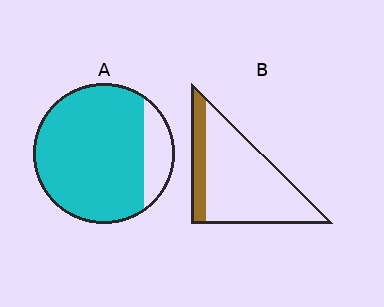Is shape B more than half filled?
No.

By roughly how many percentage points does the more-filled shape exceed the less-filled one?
By roughly 65 percentage points (A over B).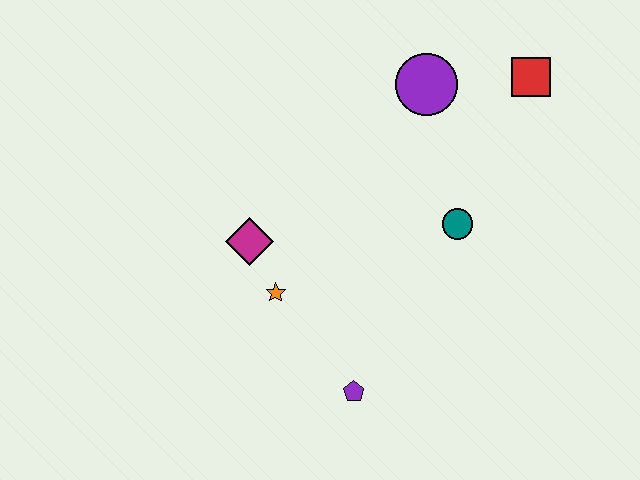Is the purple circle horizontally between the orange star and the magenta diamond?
No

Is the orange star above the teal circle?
No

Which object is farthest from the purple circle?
The purple pentagon is farthest from the purple circle.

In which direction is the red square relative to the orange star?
The red square is to the right of the orange star.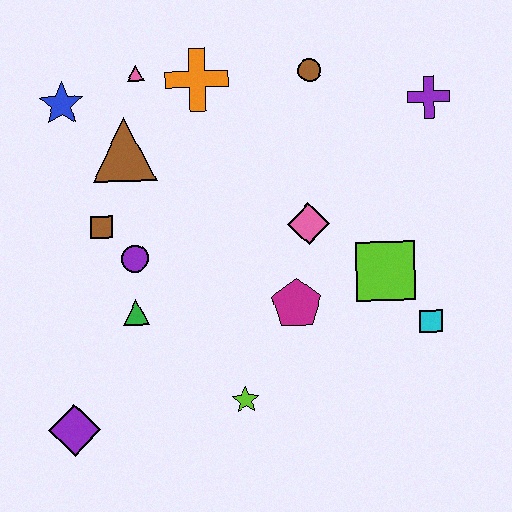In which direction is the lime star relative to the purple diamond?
The lime star is to the right of the purple diamond.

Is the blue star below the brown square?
No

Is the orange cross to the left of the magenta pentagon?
Yes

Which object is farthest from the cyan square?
The blue star is farthest from the cyan square.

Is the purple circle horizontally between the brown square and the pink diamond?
Yes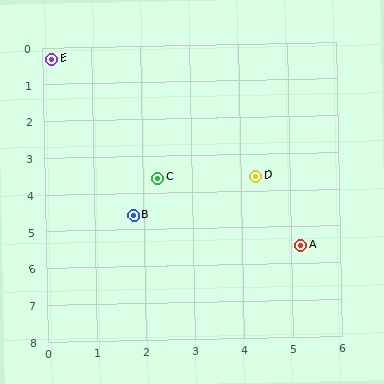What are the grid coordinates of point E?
Point E is at approximately (0.2, 0.3).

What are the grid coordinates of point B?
Point B is at approximately (1.8, 4.6).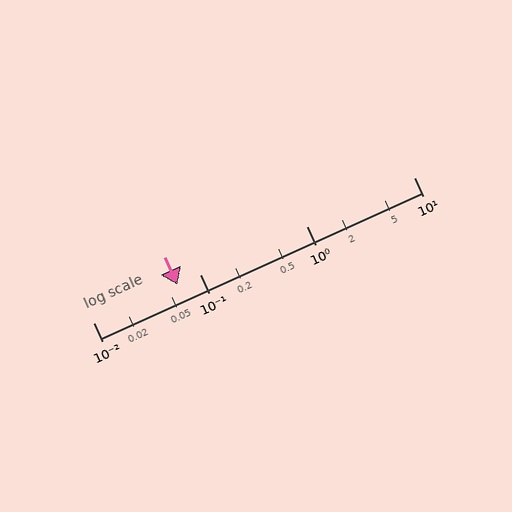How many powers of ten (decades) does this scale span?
The scale spans 3 decades, from 0.01 to 10.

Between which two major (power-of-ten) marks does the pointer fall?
The pointer is between 0.01 and 0.1.